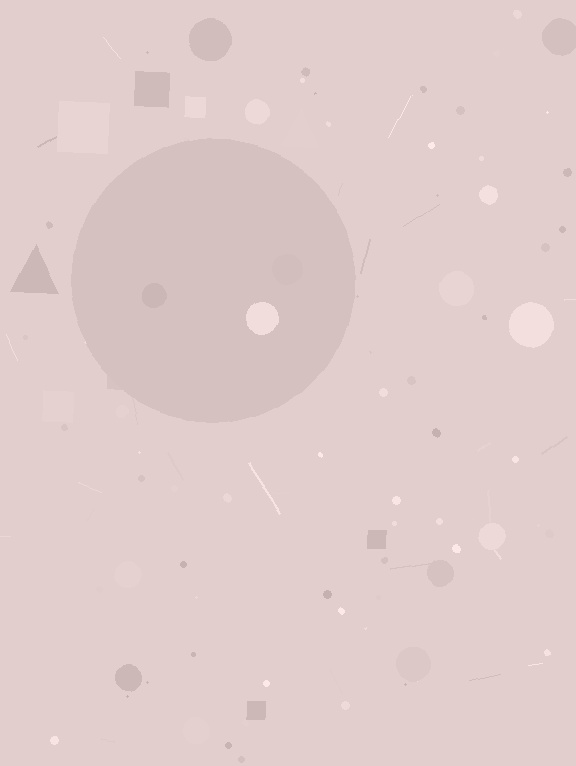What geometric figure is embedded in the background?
A circle is embedded in the background.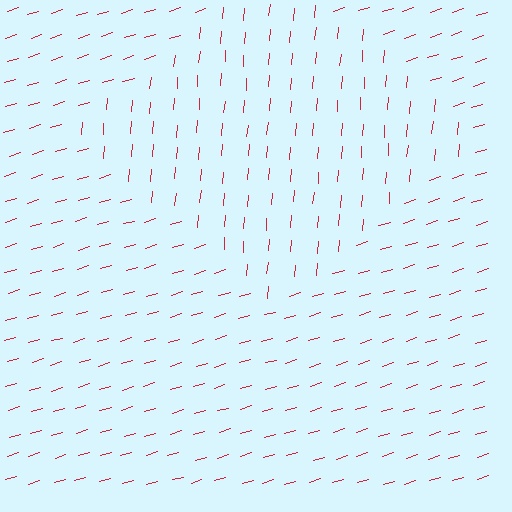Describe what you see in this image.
The image is filled with small red line segments. A diamond region in the image has lines oriented differently from the surrounding lines, creating a visible texture boundary.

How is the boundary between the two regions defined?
The boundary is defined purely by a change in line orientation (approximately 68 degrees difference). All lines are the same color and thickness.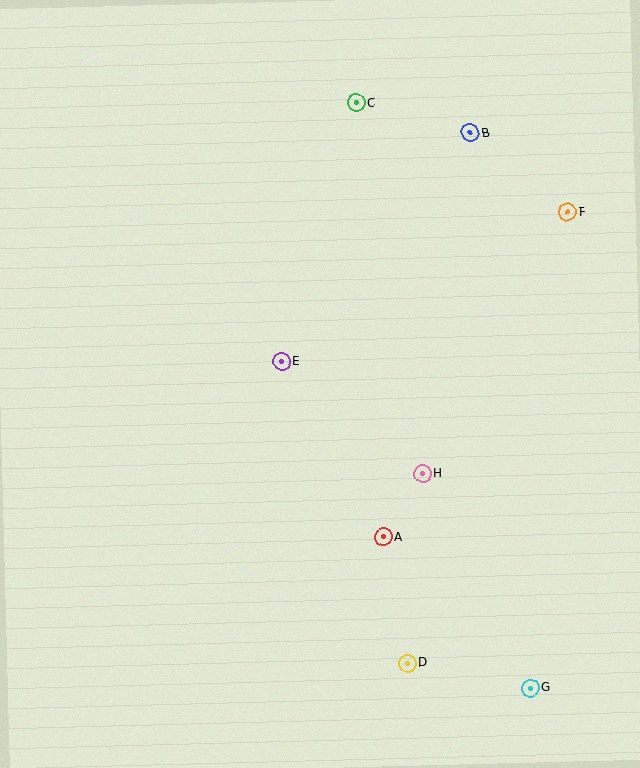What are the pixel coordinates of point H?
Point H is at (423, 474).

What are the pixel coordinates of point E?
Point E is at (282, 361).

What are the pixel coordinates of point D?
Point D is at (407, 663).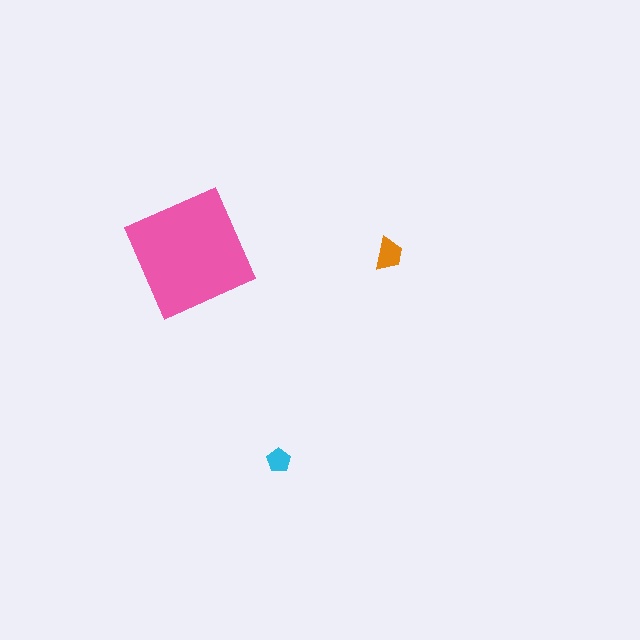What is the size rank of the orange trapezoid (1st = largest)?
2nd.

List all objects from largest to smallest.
The pink square, the orange trapezoid, the cyan pentagon.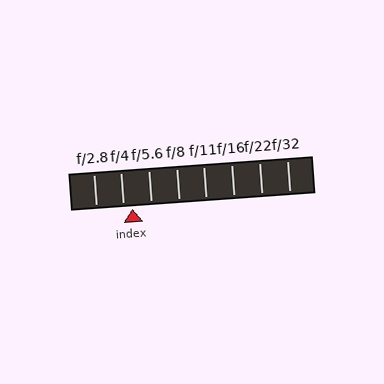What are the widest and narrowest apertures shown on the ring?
The widest aperture shown is f/2.8 and the narrowest is f/32.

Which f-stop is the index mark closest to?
The index mark is closest to f/4.